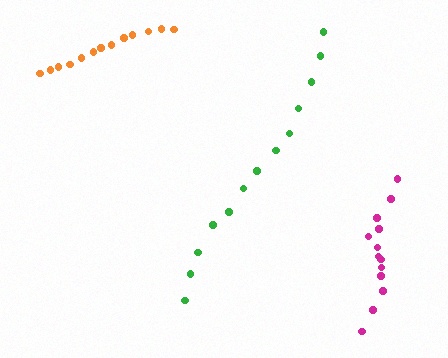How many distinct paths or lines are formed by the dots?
There are 3 distinct paths.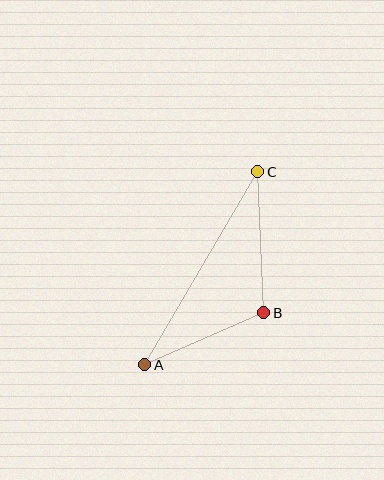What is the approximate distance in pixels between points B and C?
The distance between B and C is approximately 141 pixels.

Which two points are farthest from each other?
Points A and C are farthest from each other.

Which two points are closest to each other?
Points A and B are closest to each other.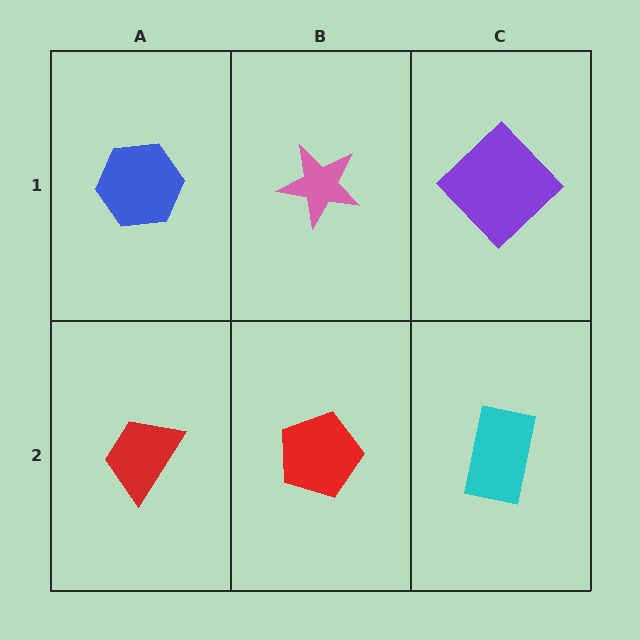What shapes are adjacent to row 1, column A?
A red trapezoid (row 2, column A), a pink star (row 1, column B).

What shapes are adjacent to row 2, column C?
A purple diamond (row 1, column C), a red pentagon (row 2, column B).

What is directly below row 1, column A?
A red trapezoid.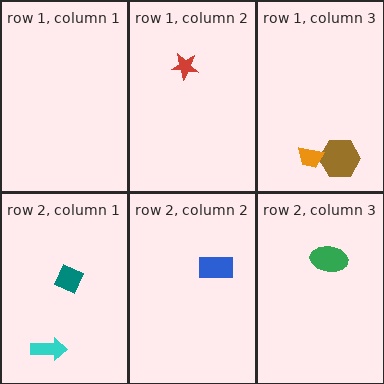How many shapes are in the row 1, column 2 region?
1.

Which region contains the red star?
The row 1, column 2 region.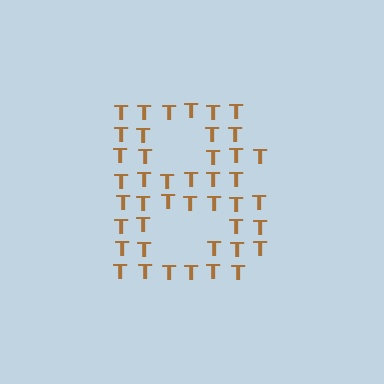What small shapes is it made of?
It is made of small letter T's.